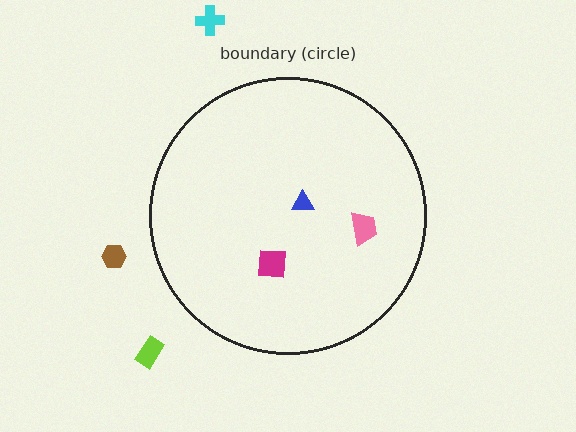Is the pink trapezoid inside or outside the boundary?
Inside.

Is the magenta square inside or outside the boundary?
Inside.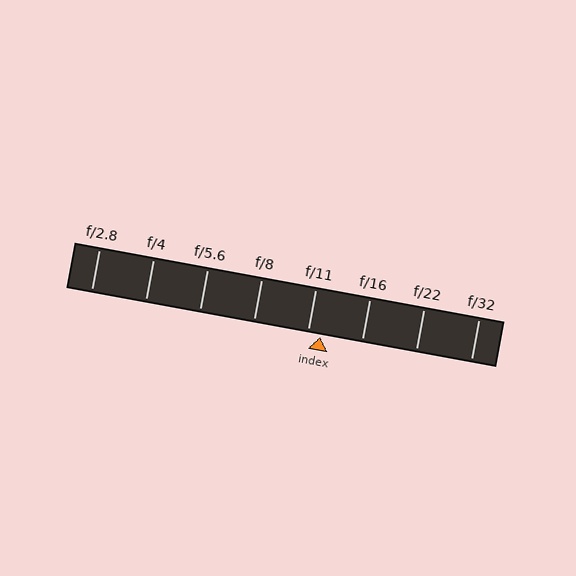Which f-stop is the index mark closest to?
The index mark is closest to f/11.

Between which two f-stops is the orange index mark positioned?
The index mark is between f/11 and f/16.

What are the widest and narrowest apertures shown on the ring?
The widest aperture shown is f/2.8 and the narrowest is f/32.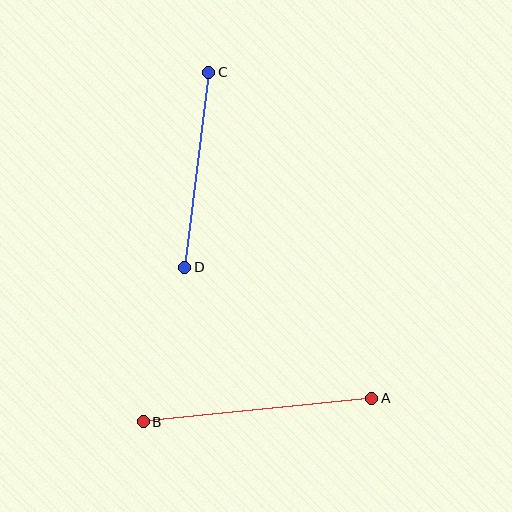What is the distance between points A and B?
The distance is approximately 230 pixels.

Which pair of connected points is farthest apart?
Points A and B are farthest apart.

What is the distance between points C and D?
The distance is approximately 196 pixels.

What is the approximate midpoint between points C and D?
The midpoint is at approximately (197, 170) pixels.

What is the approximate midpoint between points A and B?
The midpoint is at approximately (257, 410) pixels.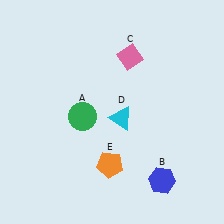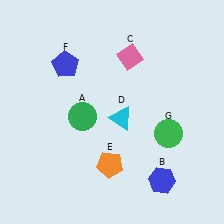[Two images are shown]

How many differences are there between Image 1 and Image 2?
There are 2 differences between the two images.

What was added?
A blue pentagon (F), a green circle (G) were added in Image 2.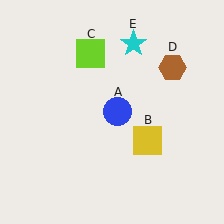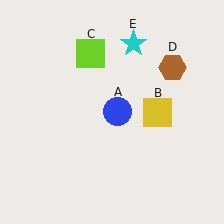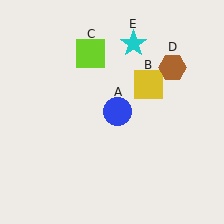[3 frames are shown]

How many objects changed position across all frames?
1 object changed position: yellow square (object B).